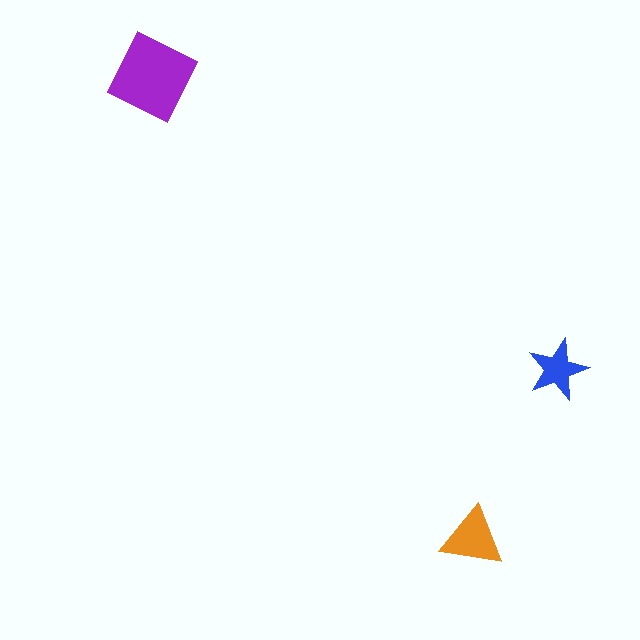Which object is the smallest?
The blue star.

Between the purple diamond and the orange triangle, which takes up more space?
The purple diamond.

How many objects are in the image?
There are 3 objects in the image.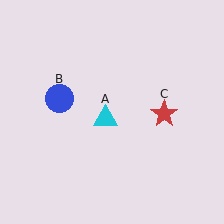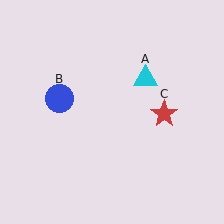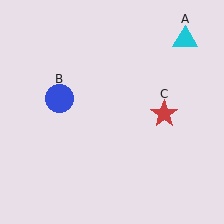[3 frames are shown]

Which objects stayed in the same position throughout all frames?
Blue circle (object B) and red star (object C) remained stationary.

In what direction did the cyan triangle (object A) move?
The cyan triangle (object A) moved up and to the right.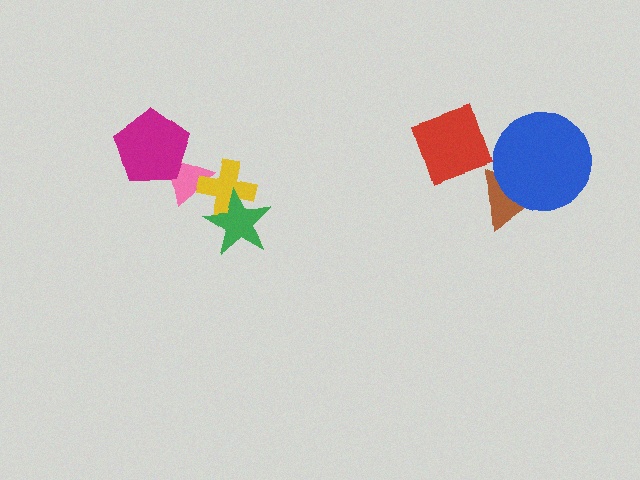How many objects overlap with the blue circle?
1 object overlaps with the blue circle.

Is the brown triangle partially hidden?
Yes, it is partially covered by another shape.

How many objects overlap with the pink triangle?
2 objects overlap with the pink triangle.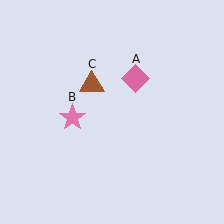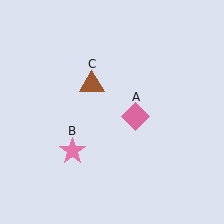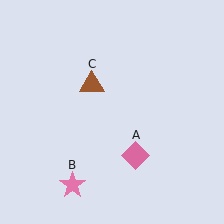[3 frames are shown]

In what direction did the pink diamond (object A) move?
The pink diamond (object A) moved down.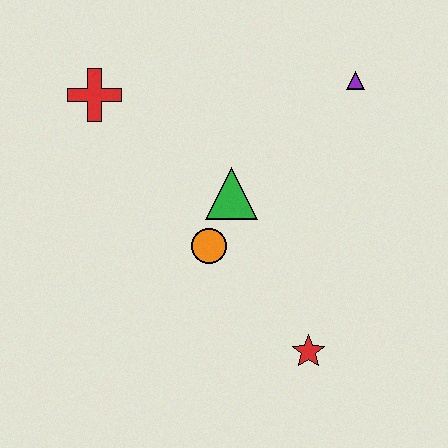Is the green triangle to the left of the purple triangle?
Yes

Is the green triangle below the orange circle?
No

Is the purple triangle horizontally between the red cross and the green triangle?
No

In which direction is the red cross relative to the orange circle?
The red cross is above the orange circle.